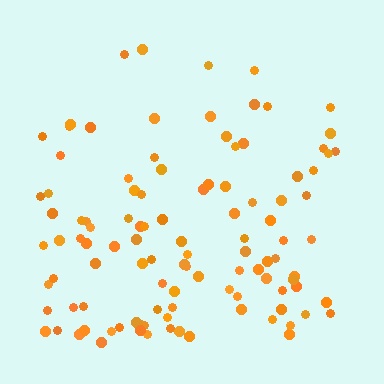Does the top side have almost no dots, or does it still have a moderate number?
Still a moderate number, just noticeably fewer than the bottom.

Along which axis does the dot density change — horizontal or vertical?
Vertical.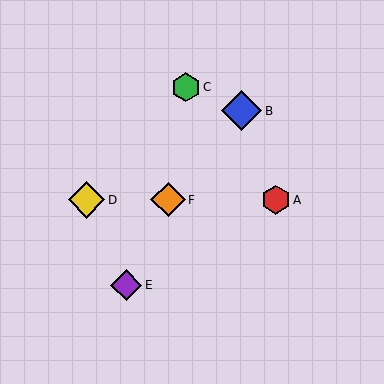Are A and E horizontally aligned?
No, A is at y≈200 and E is at y≈285.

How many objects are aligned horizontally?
3 objects (A, D, F) are aligned horizontally.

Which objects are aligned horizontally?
Objects A, D, F are aligned horizontally.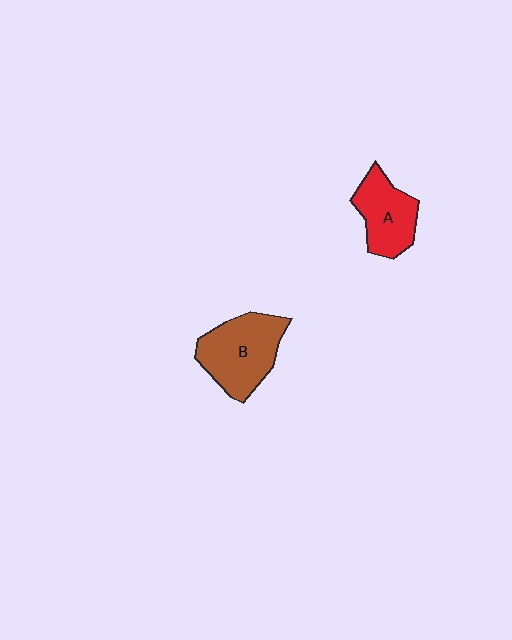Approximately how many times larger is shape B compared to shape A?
Approximately 1.3 times.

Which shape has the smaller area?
Shape A (red).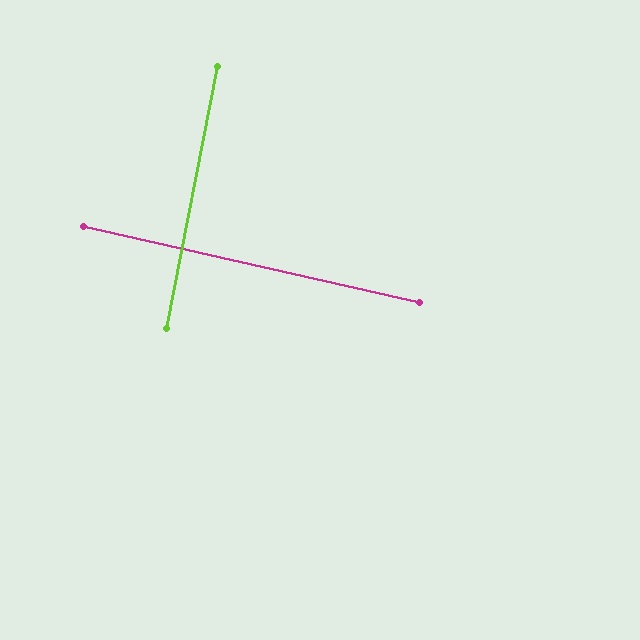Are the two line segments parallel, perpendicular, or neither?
Perpendicular — they meet at approximately 88°.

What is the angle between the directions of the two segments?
Approximately 88 degrees.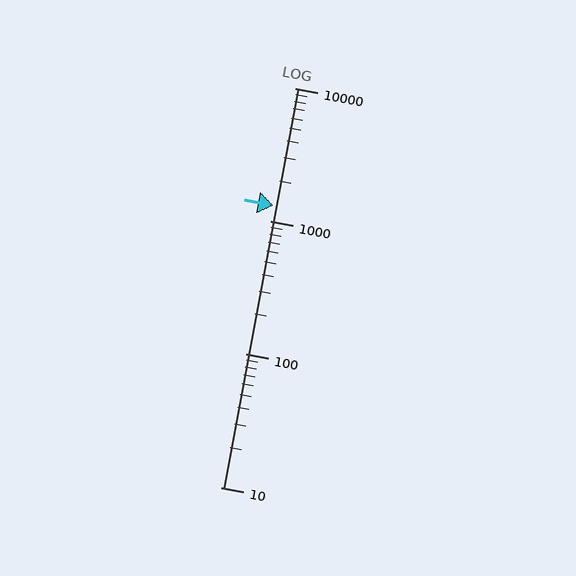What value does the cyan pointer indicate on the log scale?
The pointer indicates approximately 1300.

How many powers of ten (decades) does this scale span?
The scale spans 3 decades, from 10 to 10000.